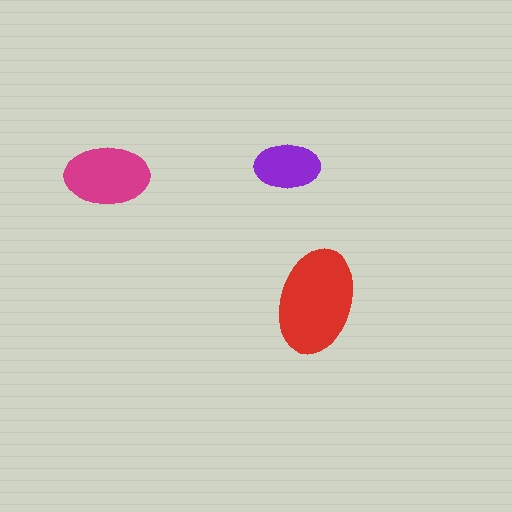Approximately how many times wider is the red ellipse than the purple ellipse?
About 1.5 times wider.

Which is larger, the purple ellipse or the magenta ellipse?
The magenta one.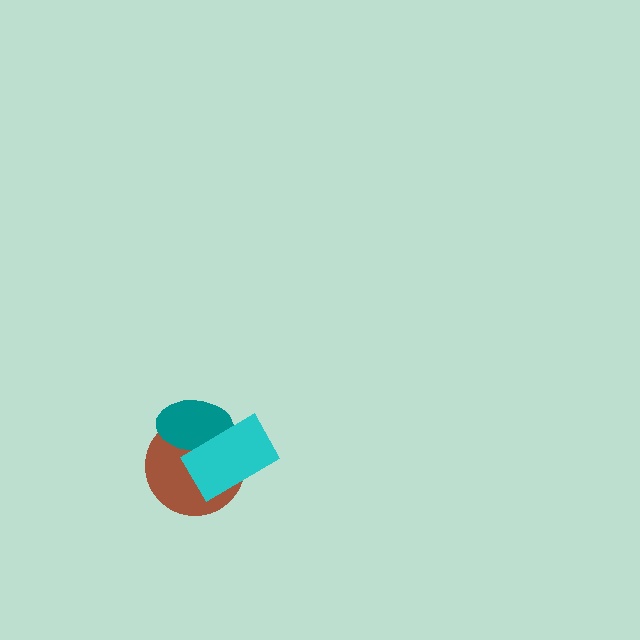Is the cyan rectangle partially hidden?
No, no other shape covers it.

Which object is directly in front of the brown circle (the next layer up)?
The teal ellipse is directly in front of the brown circle.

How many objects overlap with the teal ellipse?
2 objects overlap with the teal ellipse.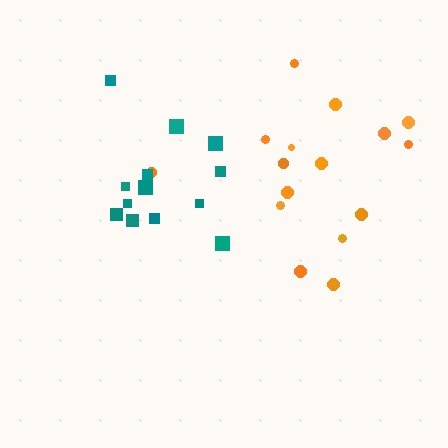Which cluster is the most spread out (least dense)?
Orange.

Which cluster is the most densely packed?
Teal.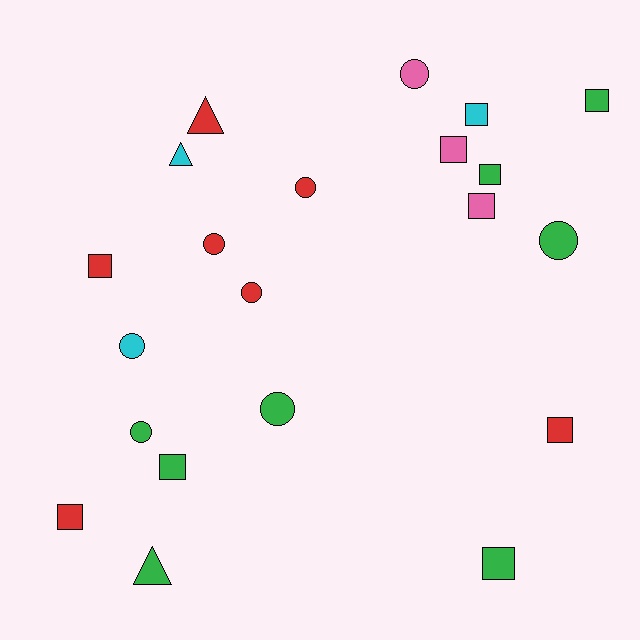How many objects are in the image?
There are 21 objects.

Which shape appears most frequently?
Square, with 10 objects.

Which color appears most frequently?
Green, with 8 objects.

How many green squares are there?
There are 4 green squares.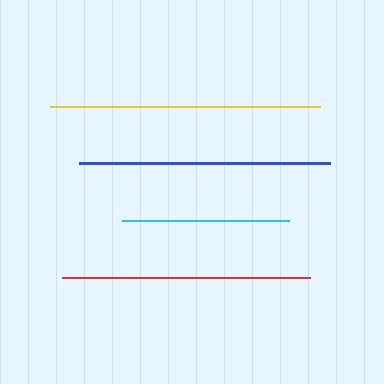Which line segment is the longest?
The yellow line is the longest at approximately 270 pixels.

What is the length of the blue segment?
The blue segment is approximately 251 pixels long.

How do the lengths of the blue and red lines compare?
The blue and red lines are approximately the same length.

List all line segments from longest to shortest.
From longest to shortest: yellow, blue, red, cyan.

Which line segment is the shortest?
The cyan line is the shortest at approximately 167 pixels.